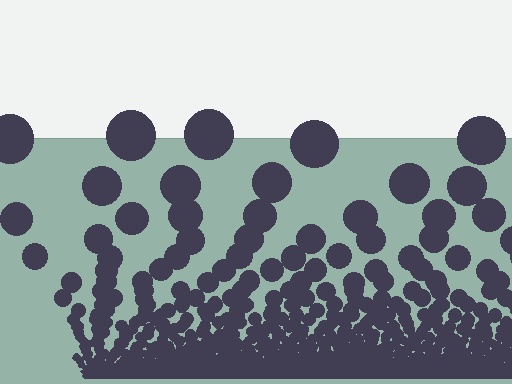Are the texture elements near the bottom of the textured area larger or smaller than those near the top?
Smaller. The gradient is inverted — elements near the bottom are smaller and denser.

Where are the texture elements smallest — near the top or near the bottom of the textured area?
Near the bottom.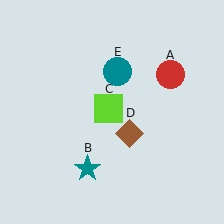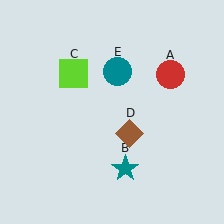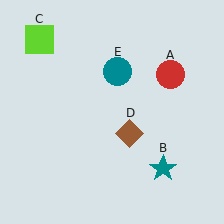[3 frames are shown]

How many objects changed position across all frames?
2 objects changed position: teal star (object B), lime square (object C).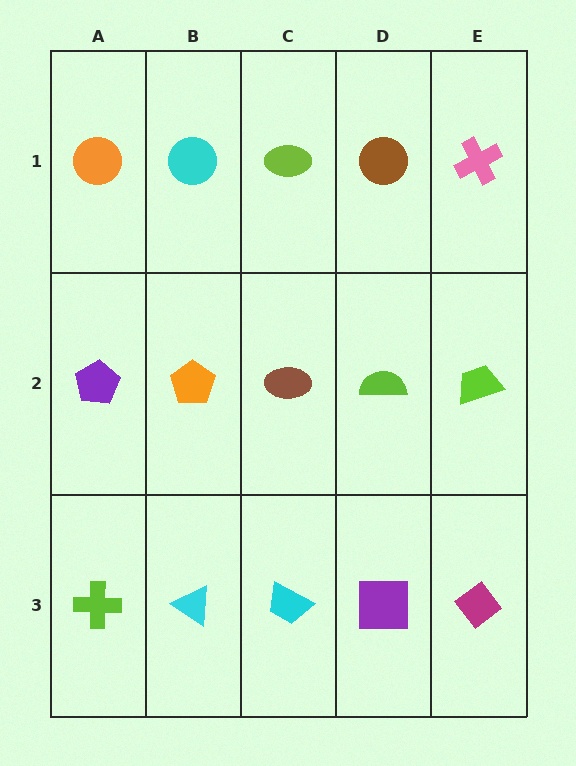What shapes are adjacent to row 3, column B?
An orange pentagon (row 2, column B), a lime cross (row 3, column A), a cyan trapezoid (row 3, column C).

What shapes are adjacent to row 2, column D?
A brown circle (row 1, column D), a purple square (row 3, column D), a brown ellipse (row 2, column C), a lime trapezoid (row 2, column E).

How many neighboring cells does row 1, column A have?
2.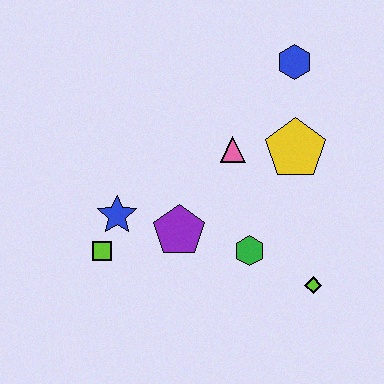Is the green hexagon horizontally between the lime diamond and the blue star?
Yes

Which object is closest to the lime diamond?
The green hexagon is closest to the lime diamond.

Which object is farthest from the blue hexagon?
The lime square is farthest from the blue hexagon.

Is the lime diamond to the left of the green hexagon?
No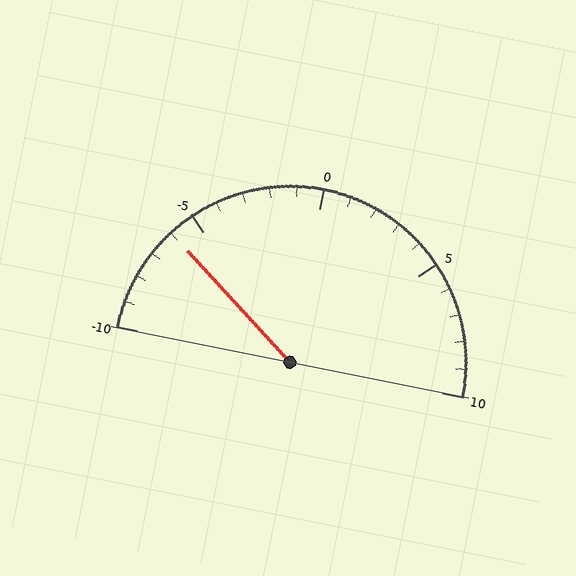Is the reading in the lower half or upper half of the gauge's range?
The reading is in the lower half of the range (-10 to 10).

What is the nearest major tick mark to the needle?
The nearest major tick mark is -5.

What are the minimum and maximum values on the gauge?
The gauge ranges from -10 to 10.